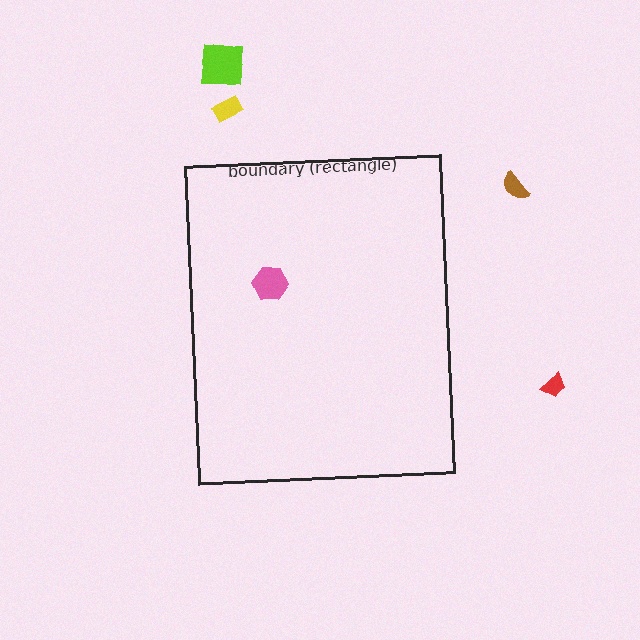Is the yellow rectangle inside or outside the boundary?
Outside.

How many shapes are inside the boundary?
1 inside, 4 outside.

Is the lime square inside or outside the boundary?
Outside.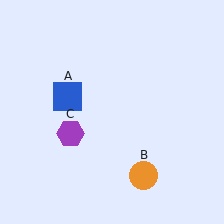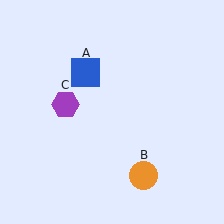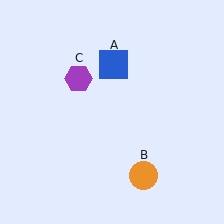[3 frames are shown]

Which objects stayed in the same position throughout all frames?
Orange circle (object B) remained stationary.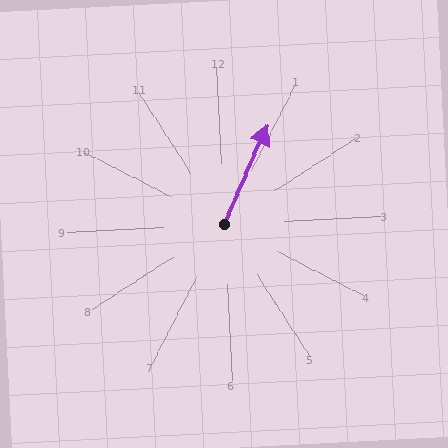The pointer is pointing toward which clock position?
Roughly 1 o'clock.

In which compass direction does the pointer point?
Northeast.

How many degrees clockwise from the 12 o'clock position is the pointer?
Approximately 26 degrees.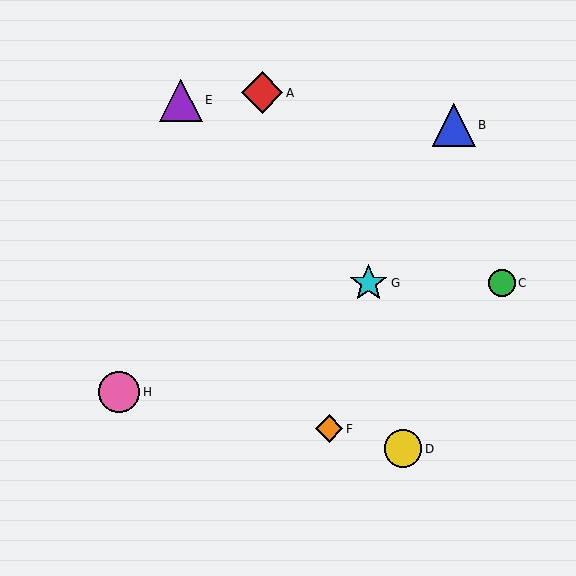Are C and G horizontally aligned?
Yes, both are at y≈283.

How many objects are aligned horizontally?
2 objects (C, G) are aligned horizontally.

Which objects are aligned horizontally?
Objects C, G are aligned horizontally.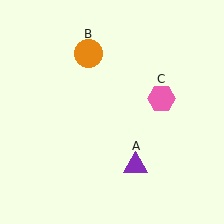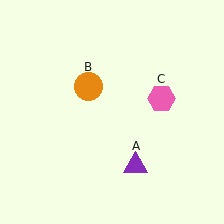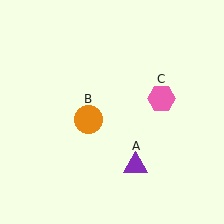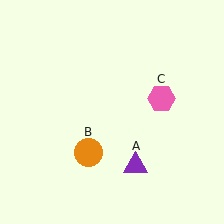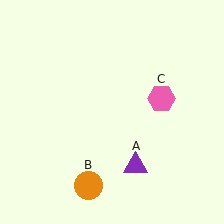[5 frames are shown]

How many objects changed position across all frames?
1 object changed position: orange circle (object B).